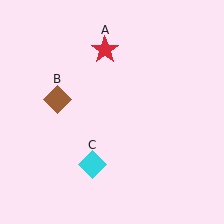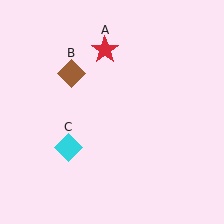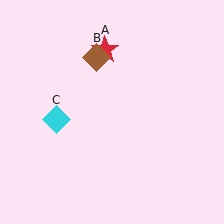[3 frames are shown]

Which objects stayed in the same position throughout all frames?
Red star (object A) remained stationary.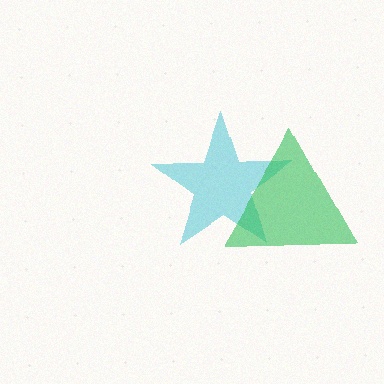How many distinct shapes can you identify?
There are 2 distinct shapes: a cyan star, a green triangle.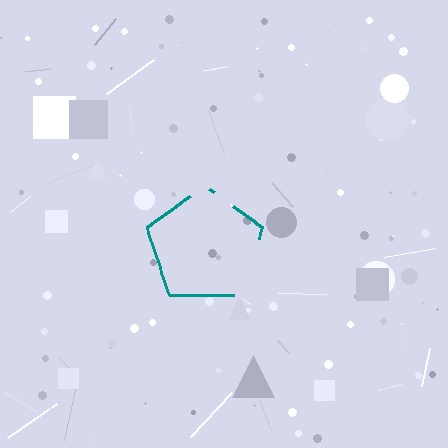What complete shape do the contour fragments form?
The contour fragments form a pentagon.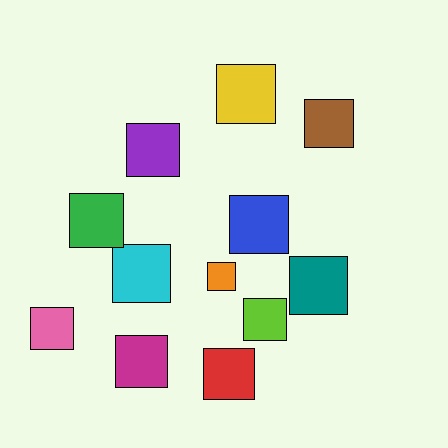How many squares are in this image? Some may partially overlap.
There are 12 squares.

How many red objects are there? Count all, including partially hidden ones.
There is 1 red object.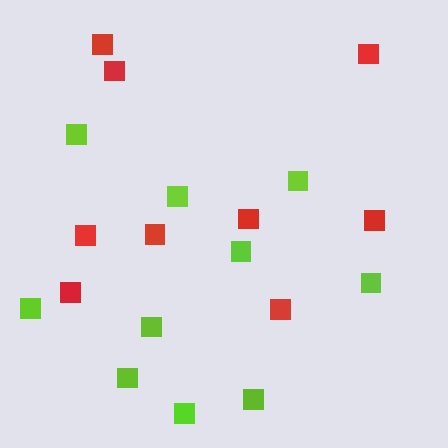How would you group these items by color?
There are 2 groups: one group of red squares (9) and one group of lime squares (10).